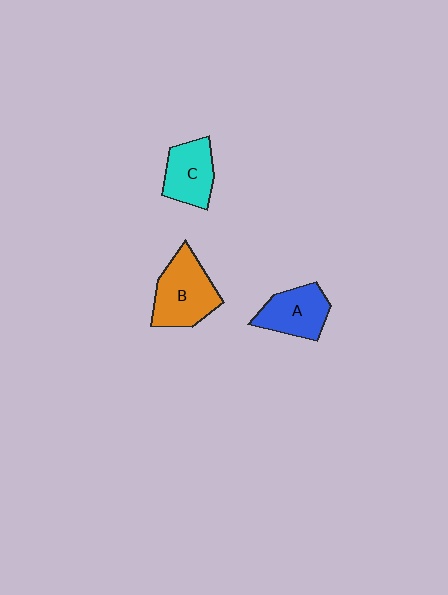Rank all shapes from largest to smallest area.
From largest to smallest: B (orange), A (blue), C (cyan).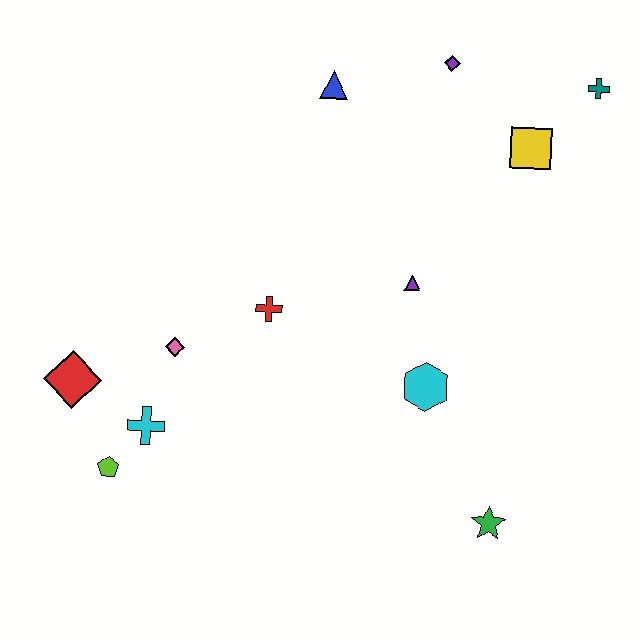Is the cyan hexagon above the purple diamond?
No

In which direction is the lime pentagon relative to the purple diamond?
The lime pentagon is below the purple diamond.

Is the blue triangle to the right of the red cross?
Yes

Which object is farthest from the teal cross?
The lime pentagon is farthest from the teal cross.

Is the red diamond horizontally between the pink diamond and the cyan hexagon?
No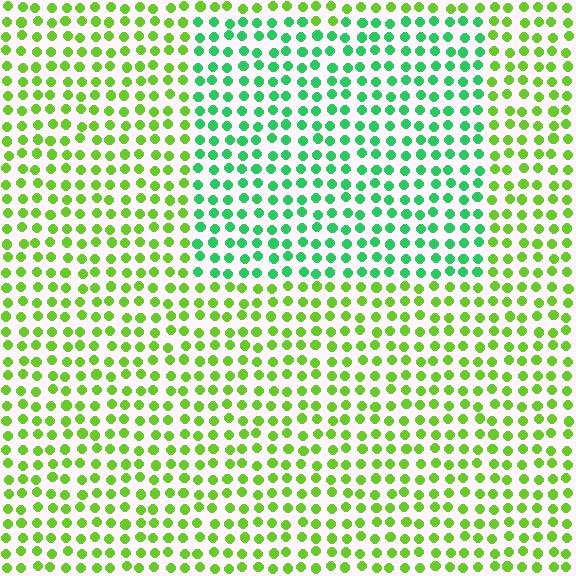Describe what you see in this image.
The image is filled with small lime elements in a uniform arrangement. A rectangle-shaped region is visible where the elements are tinted to a slightly different hue, forming a subtle color boundary.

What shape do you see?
I see a rectangle.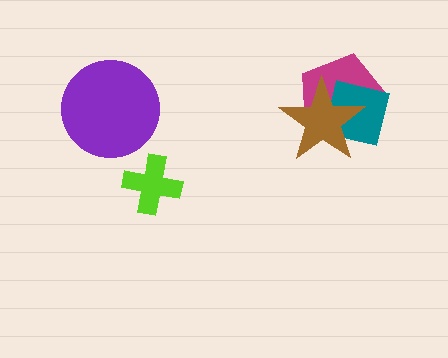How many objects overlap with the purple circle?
0 objects overlap with the purple circle.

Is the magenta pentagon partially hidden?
Yes, it is partially covered by another shape.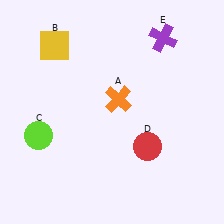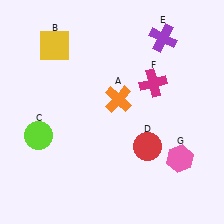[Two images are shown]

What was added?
A magenta cross (F), a pink hexagon (G) were added in Image 2.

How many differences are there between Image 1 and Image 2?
There are 2 differences between the two images.